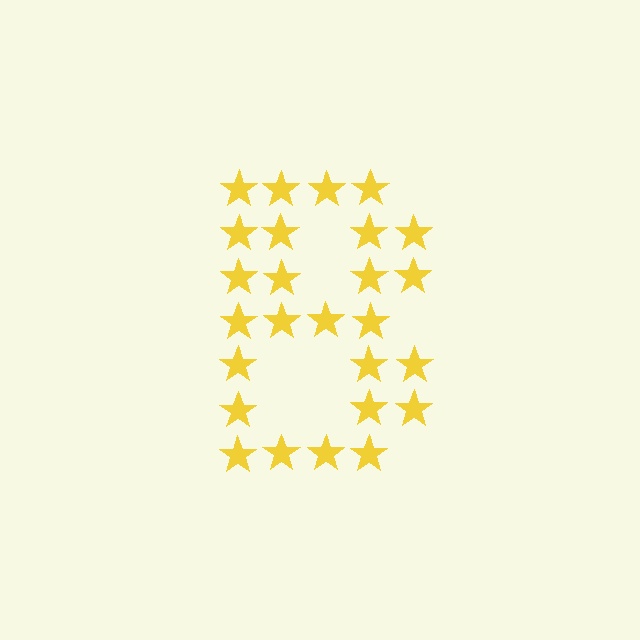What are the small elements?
The small elements are stars.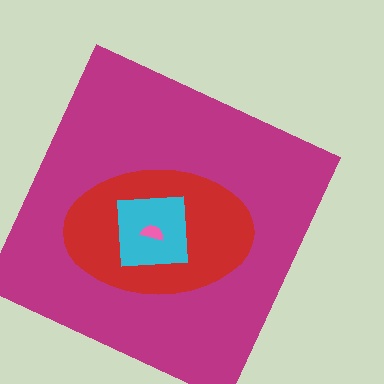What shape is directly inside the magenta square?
The red ellipse.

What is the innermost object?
The pink semicircle.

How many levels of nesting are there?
4.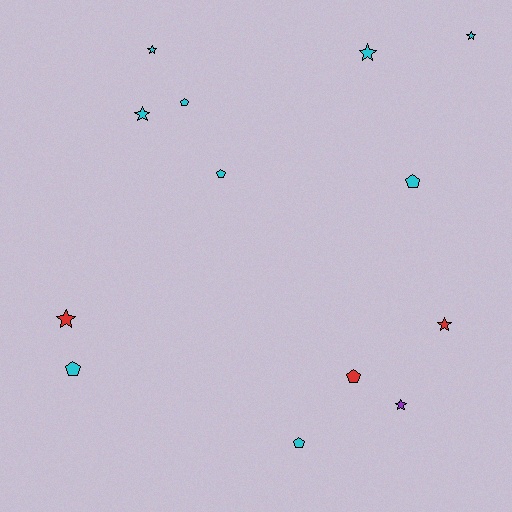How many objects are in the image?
There are 13 objects.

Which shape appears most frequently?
Star, with 7 objects.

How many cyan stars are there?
There are 4 cyan stars.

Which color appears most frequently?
Cyan, with 9 objects.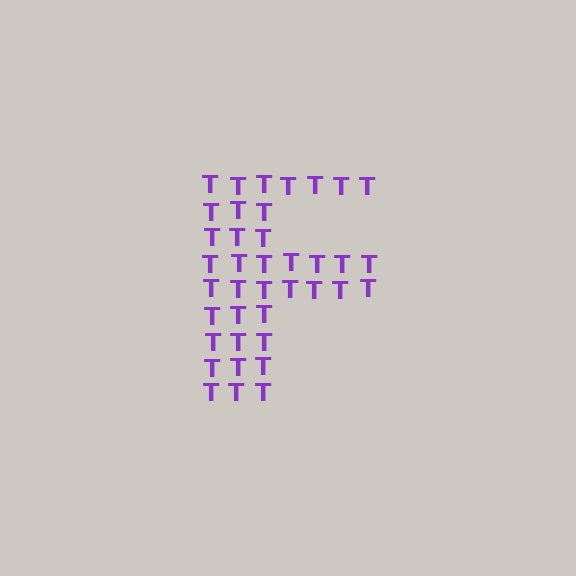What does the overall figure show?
The overall figure shows the letter F.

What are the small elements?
The small elements are letter T's.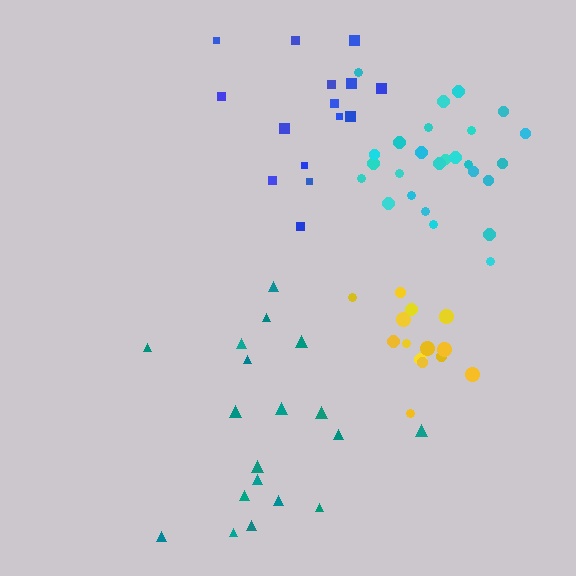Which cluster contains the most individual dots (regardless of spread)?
Cyan (26).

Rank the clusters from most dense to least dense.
yellow, cyan, blue, teal.